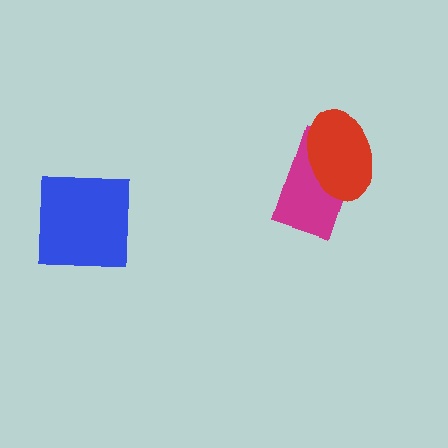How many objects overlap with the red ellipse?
1 object overlaps with the red ellipse.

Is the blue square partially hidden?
No, no other shape covers it.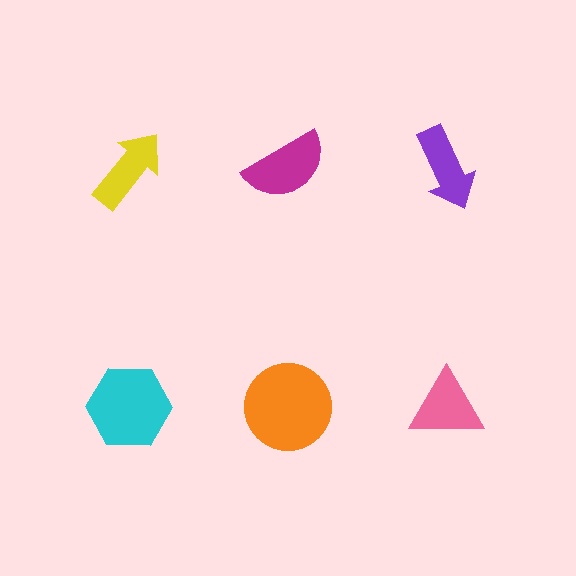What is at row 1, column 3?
A purple arrow.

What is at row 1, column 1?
A yellow arrow.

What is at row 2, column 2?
An orange circle.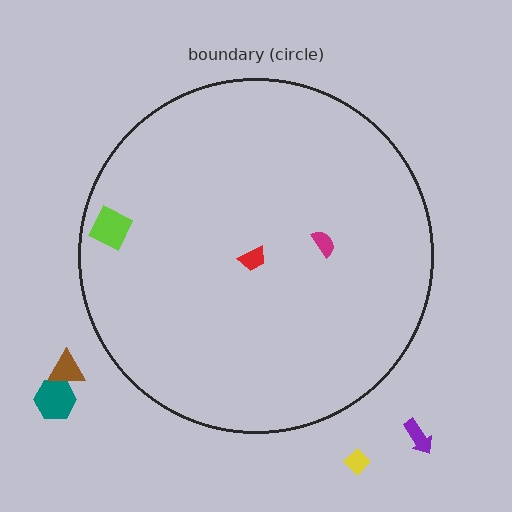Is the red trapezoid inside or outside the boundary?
Inside.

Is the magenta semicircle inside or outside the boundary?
Inside.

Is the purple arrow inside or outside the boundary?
Outside.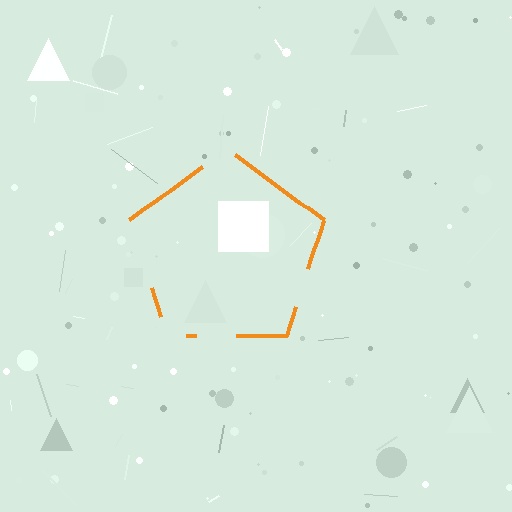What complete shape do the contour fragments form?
The contour fragments form a pentagon.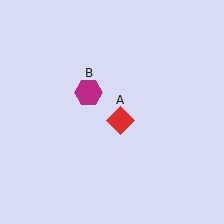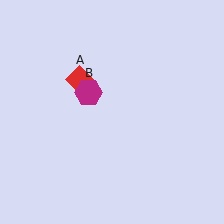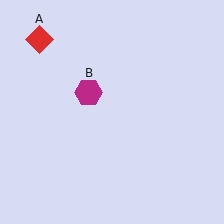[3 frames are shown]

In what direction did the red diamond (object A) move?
The red diamond (object A) moved up and to the left.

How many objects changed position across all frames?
1 object changed position: red diamond (object A).